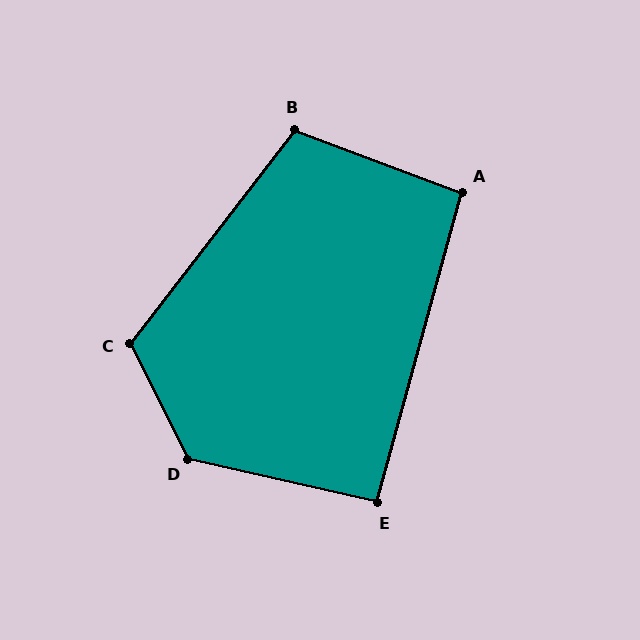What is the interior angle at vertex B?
Approximately 107 degrees (obtuse).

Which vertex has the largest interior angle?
D, at approximately 130 degrees.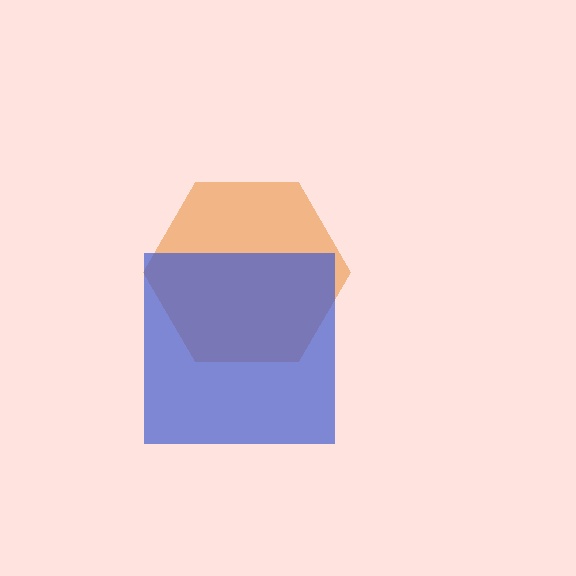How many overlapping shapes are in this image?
There are 2 overlapping shapes in the image.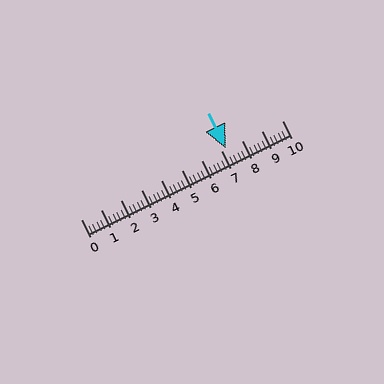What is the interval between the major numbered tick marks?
The major tick marks are spaced 1 units apart.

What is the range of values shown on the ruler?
The ruler shows values from 0 to 10.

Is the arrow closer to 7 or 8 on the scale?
The arrow is closer to 7.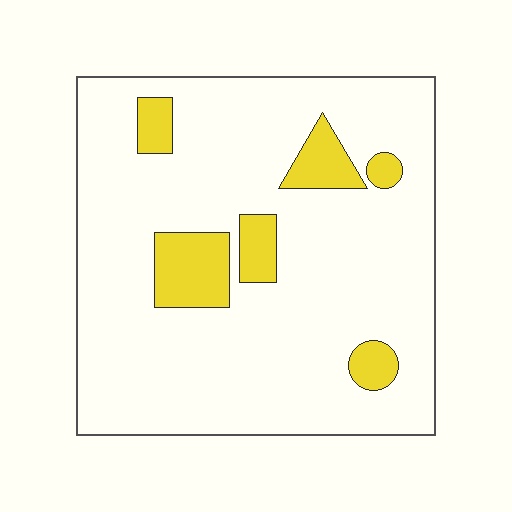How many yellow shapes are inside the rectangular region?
6.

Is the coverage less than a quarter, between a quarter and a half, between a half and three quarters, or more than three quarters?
Less than a quarter.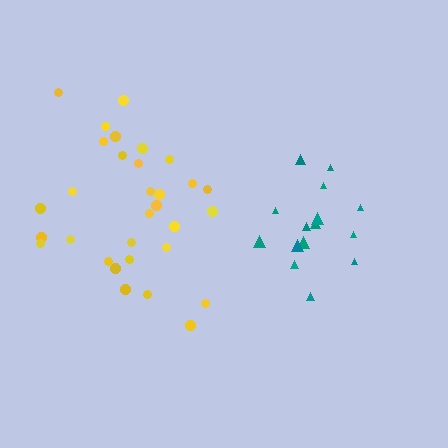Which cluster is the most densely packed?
Teal.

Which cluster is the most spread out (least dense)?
Yellow.